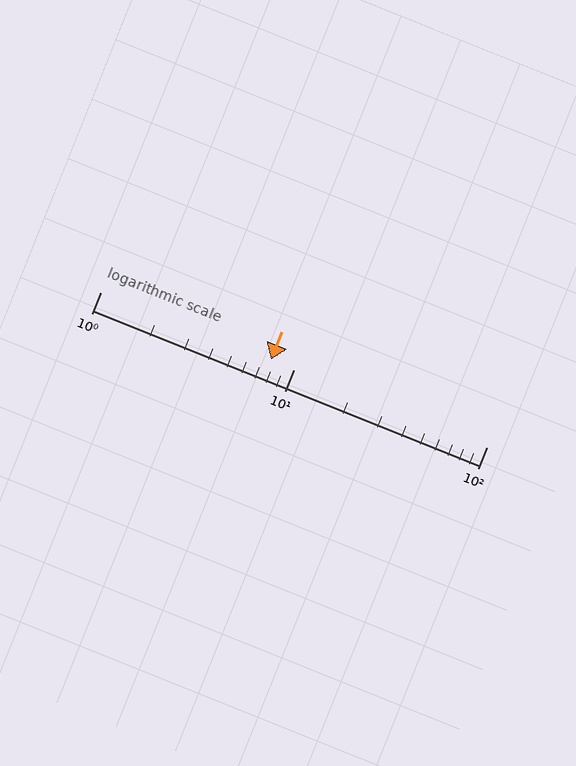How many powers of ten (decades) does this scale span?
The scale spans 2 decades, from 1 to 100.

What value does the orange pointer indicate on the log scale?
The pointer indicates approximately 7.6.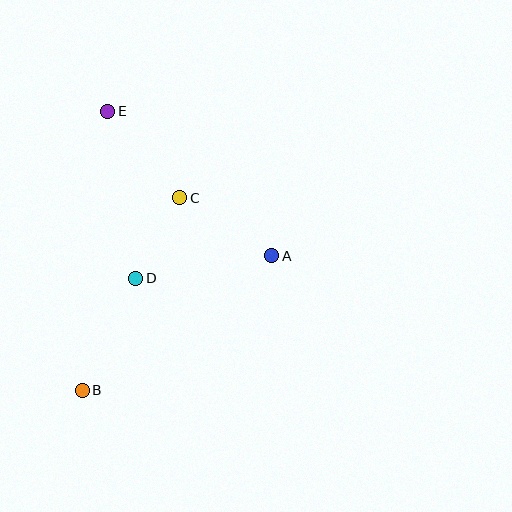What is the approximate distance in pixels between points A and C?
The distance between A and C is approximately 109 pixels.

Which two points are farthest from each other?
Points B and E are farthest from each other.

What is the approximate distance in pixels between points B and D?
The distance between B and D is approximately 124 pixels.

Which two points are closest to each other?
Points C and D are closest to each other.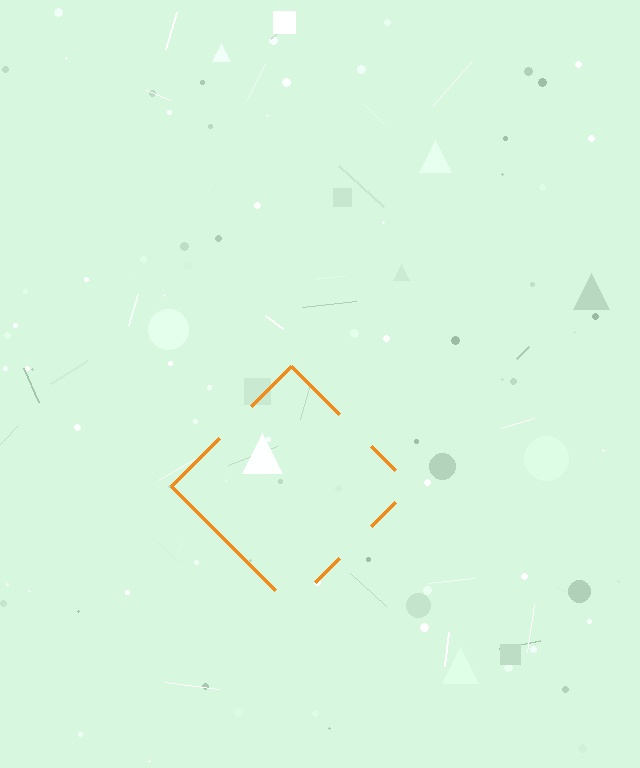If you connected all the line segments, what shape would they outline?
They would outline a diamond.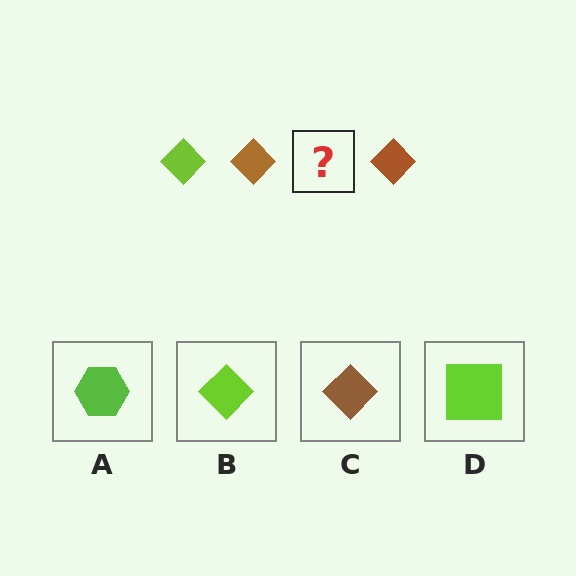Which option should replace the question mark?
Option B.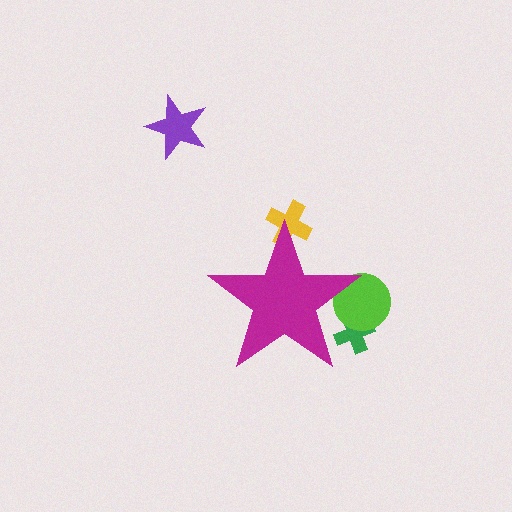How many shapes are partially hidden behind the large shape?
3 shapes are partially hidden.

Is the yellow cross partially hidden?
Yes, the yellow cross is partially hidden behind the magenta star.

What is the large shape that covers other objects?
A magenta star.